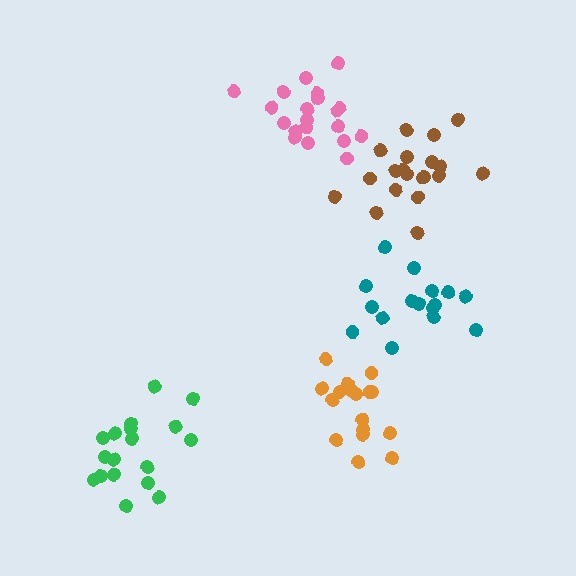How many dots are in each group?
Group 1: 20 dots, Group 2: 17 dots, Group 3: 18 dots, Group 4: 16 dots, Group 5: 20 dots (91 total).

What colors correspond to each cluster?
The clusters are colored: brown, orange, green, teal, pink.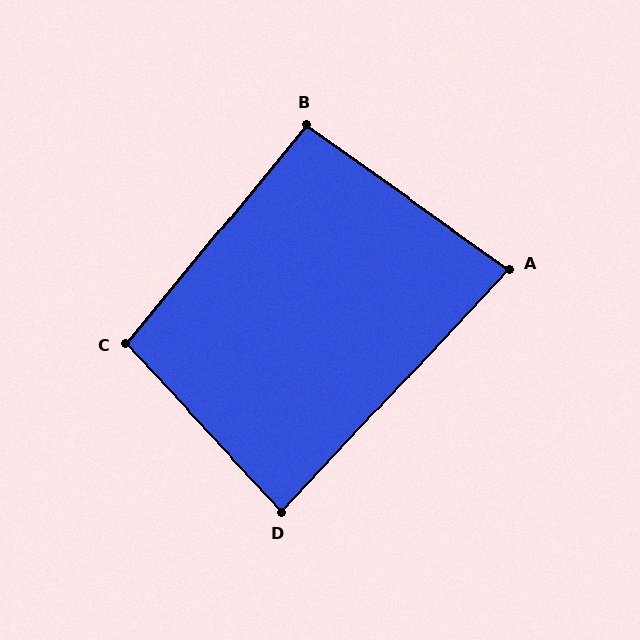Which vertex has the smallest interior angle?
A, at approximately 82 degrees.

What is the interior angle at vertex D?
Approximately 86 degrees (approximately right).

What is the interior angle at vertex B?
Approximately 94 degrees (approximately right).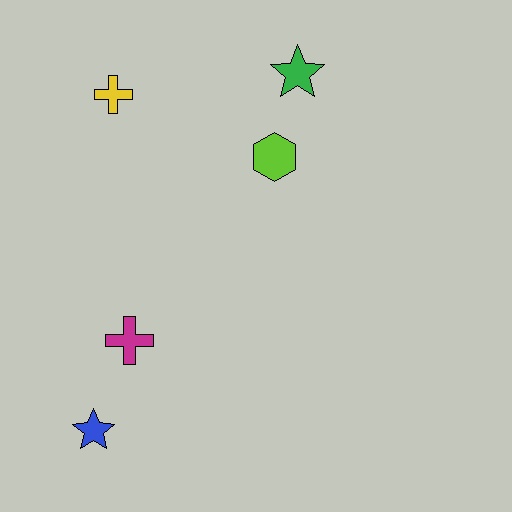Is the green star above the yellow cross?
Yes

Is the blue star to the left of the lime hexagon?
Yes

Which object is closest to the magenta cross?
The blue star is closest to the magenta cross.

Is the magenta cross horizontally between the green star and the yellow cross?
Yes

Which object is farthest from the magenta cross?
The green star is farthest from the magenta cross.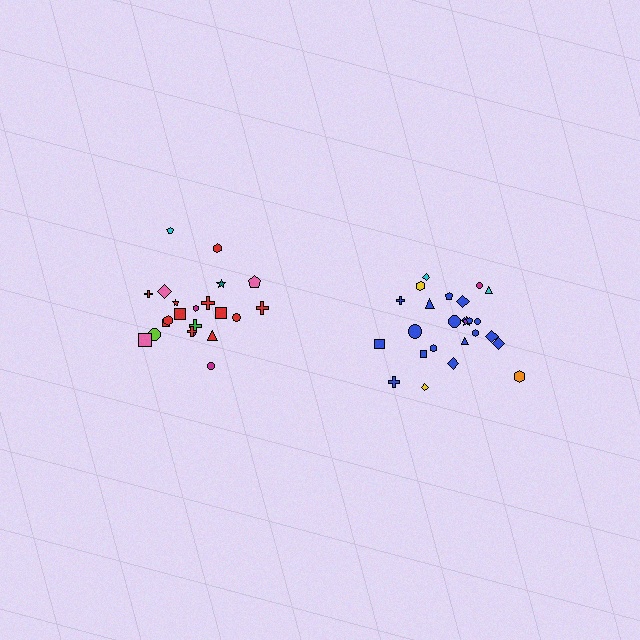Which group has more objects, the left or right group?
The right group.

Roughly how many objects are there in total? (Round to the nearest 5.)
Roughly 45 objects in total.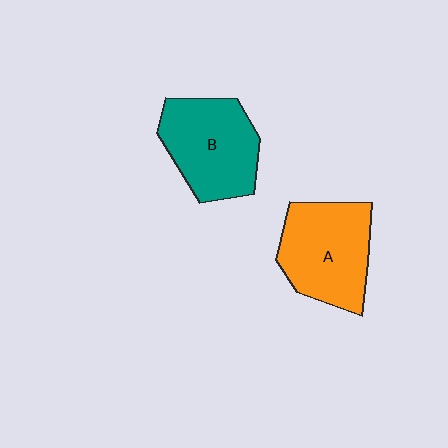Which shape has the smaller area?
Shape B (teal).